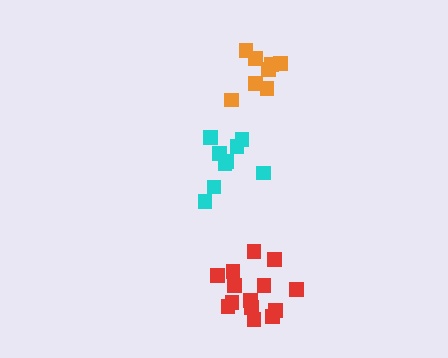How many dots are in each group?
Group 1: 9 dots, Group 2: 14 dots, Group 3: 8 dots (31 total).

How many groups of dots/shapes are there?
There are 3 groups.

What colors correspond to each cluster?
The clusters are colored: cyan, red, orange.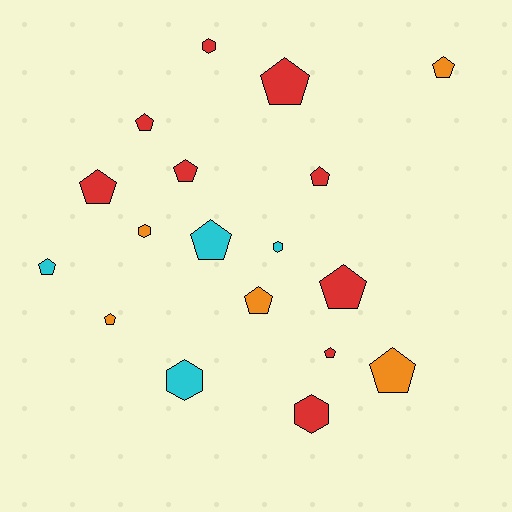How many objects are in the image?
There are 18 objects.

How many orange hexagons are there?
There is 1 orange hexagon.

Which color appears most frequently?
Red, with 9 objects.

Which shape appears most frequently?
Pentagon, with 13 objects.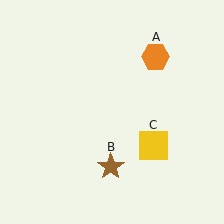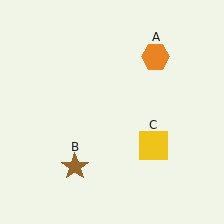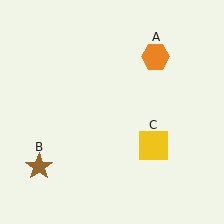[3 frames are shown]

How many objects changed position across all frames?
1 object changed position: brown star (object B).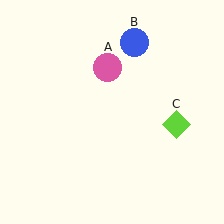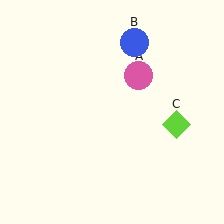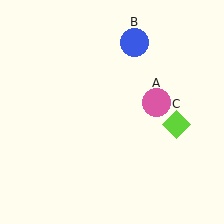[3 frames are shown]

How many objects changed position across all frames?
1 object changed position: pink circle (object A).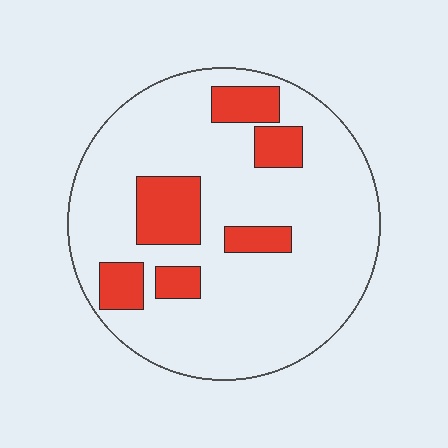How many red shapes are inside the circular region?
6.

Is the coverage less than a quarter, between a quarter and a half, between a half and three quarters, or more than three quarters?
Less than a quarter.